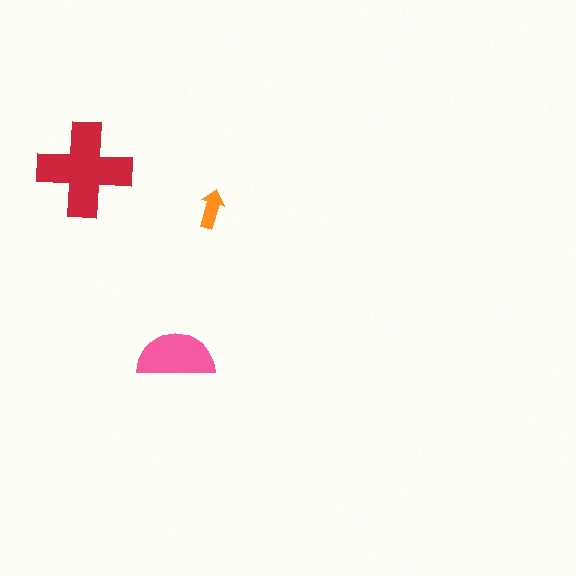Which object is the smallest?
The orange arrow.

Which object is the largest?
The red cross.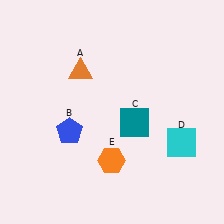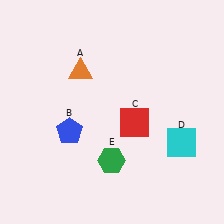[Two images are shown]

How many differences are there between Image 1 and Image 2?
There are 2 differences between the two images.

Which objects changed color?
C changed from teal to red. E changed from orange to green.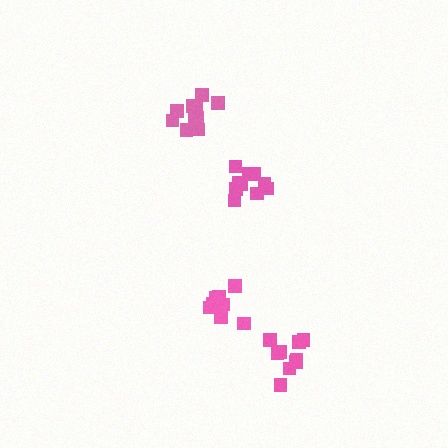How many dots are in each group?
Group 1: 9 dots, Group 2: 10 dots, Group 3: 10 dots, Group 4: 9 dots (38 total).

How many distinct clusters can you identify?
There are 4 distinct clusters.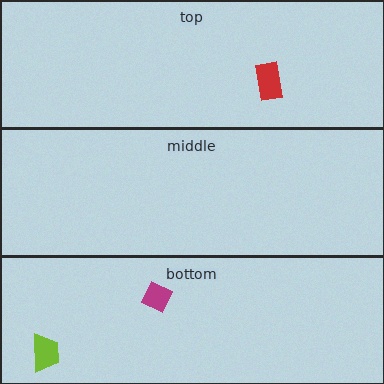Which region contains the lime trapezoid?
The bottom region.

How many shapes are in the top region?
1.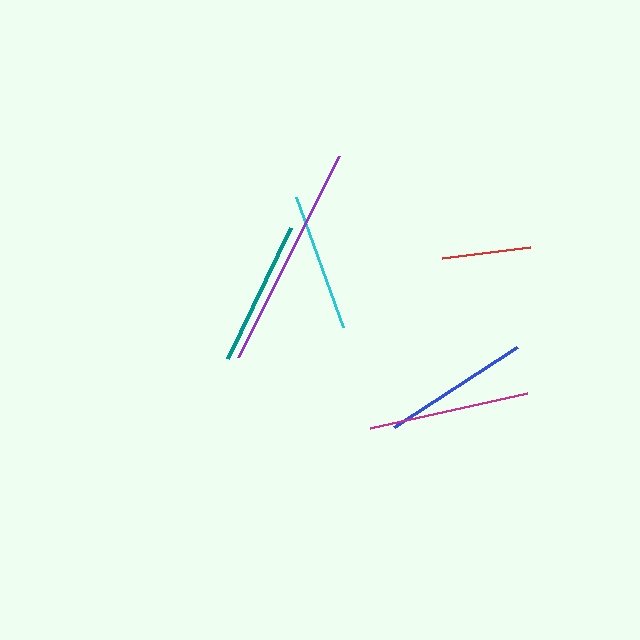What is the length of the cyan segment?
The cyan segment is approximately 138 pixels long.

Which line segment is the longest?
The purple line is the longest at approximately 225 pixels.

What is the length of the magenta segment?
The magenta segment is approximately 160 pixels long.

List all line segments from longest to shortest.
From longest to shortest: purple, magenta, blue, teal, cyan, red.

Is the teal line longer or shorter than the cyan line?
The teal line is longer than the cyan line.